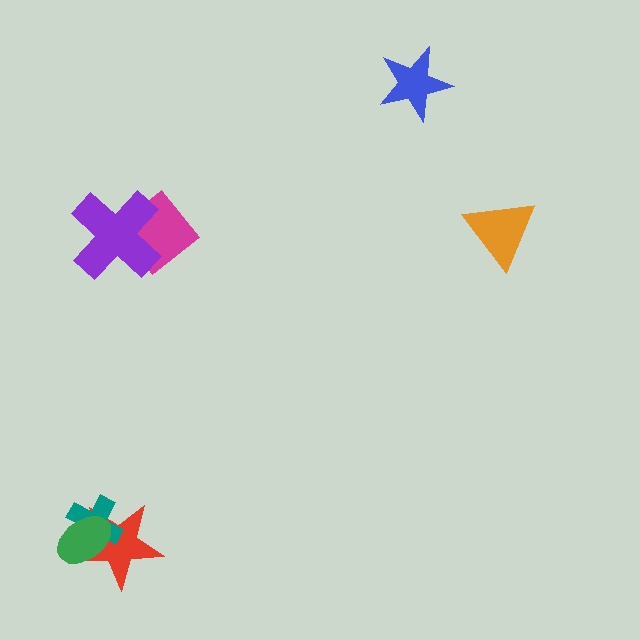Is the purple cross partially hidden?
No, no other shape covers it.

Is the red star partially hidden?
Yes, it is partially covered by another shape.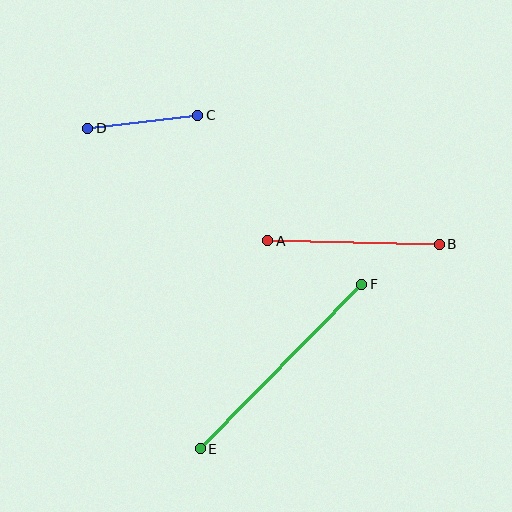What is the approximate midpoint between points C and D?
The midpoint is at approximately (143, 122) pixels.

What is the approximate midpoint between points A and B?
The midpoint is at approximately (354, 243) pixels.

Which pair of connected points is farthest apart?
Points E and F are farthest apart.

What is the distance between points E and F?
The distance is approximately 230 pixels.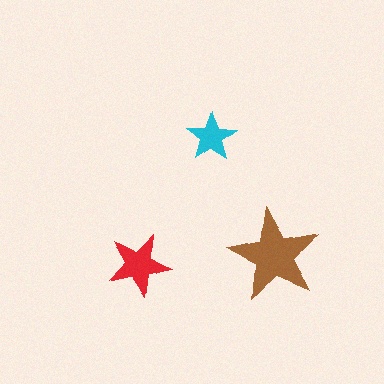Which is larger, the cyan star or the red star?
The red one.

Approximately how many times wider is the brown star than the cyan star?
About 2 times wider.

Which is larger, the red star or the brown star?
The brown one.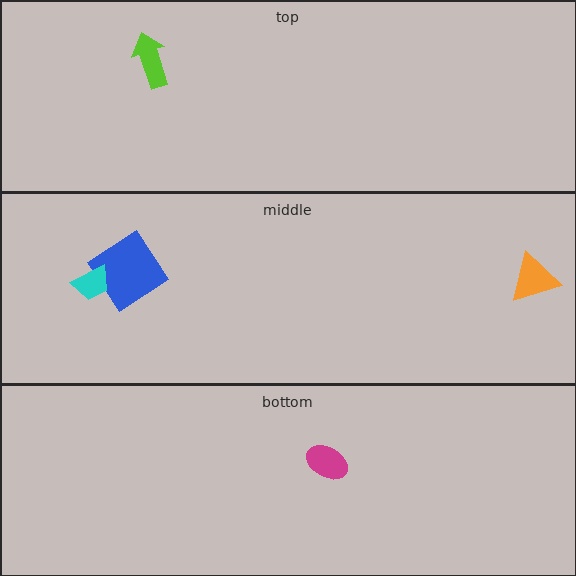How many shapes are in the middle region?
3.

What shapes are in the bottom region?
The magenta ellipse.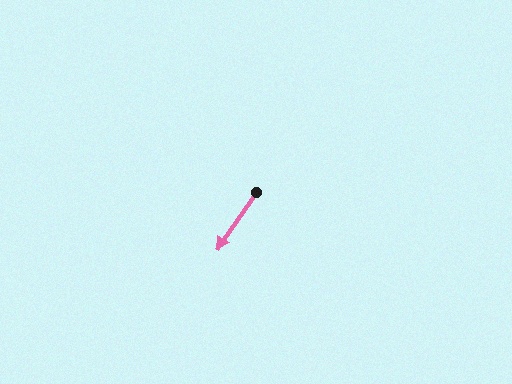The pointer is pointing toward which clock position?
Roughly 7 o'clock.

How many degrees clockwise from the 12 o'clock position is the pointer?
Approximately 215 degrees.